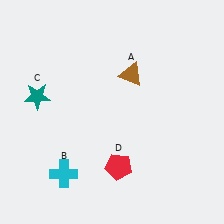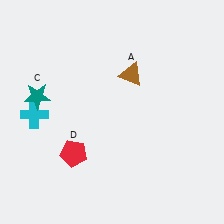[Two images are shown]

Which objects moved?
The objects that moved are: the cyan cross (B), the red pentagon (D).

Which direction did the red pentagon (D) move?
The red pentagon (D) moved left.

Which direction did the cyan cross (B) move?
The cyan cross (B) moved up.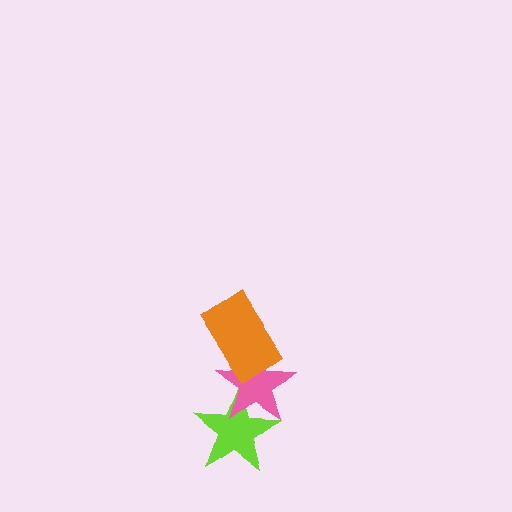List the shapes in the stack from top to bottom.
From top to bottom: the orange rectangle, the pink star, the lime star.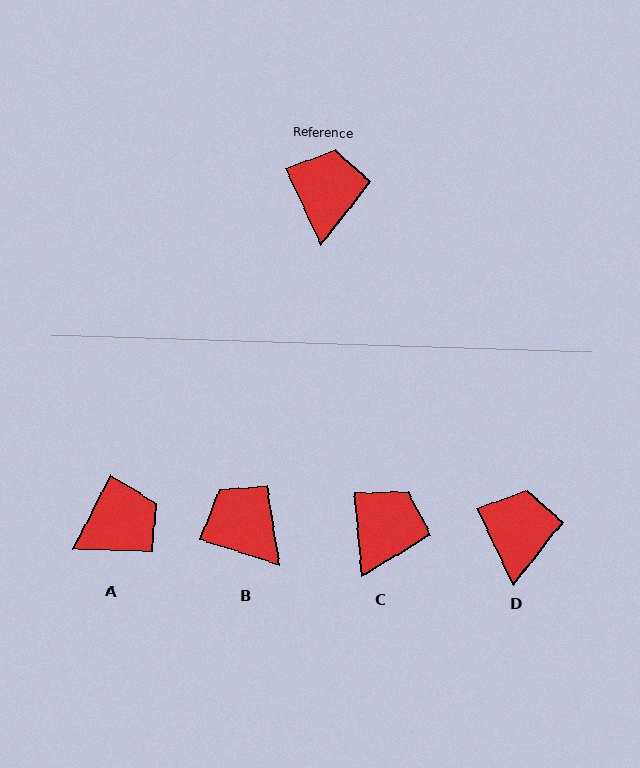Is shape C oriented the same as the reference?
No, it is off by about 20 degrees.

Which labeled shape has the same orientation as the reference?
D.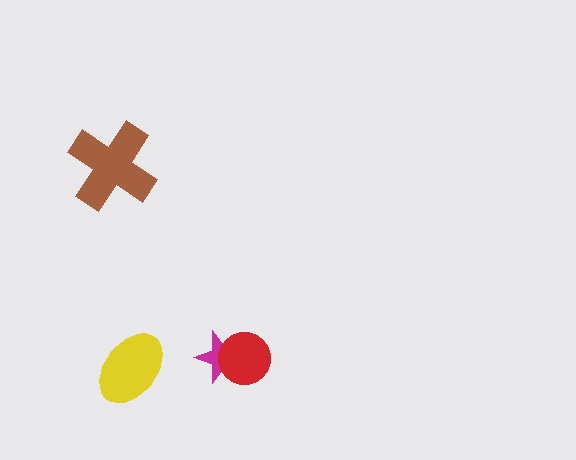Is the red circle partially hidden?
No, no other shape covers it.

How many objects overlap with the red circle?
1 object overlaps with the red circle.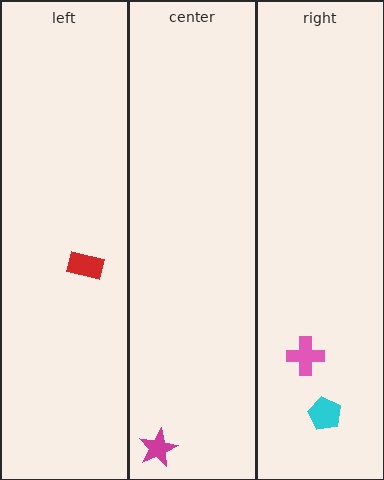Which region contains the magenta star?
The center region.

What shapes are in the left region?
The red rectangle.